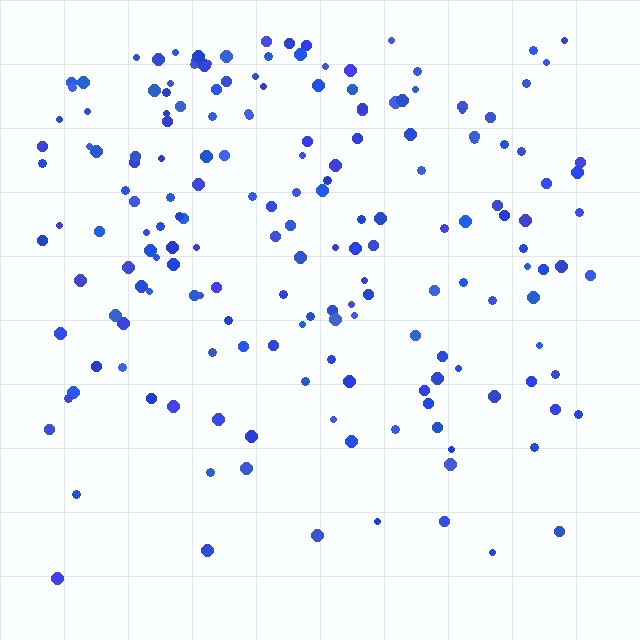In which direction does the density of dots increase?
From bottom to top, with the top side densest.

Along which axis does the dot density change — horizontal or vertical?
Vertical.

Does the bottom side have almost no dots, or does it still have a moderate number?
Still a moderate number, just noticeably fewer than the top.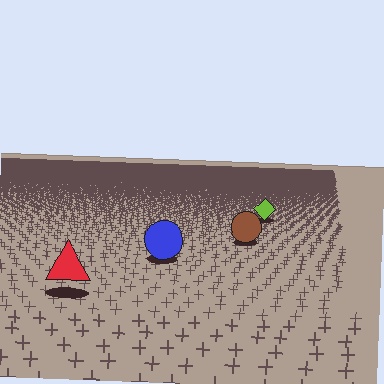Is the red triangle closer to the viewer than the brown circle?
Yes. The red triangle is closer — you can tell from the texture gradient: the ground texture is coarser near it.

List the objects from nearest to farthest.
From nearest to farthest: the red triangle, the blue circle, the brown circle, the lime diamond.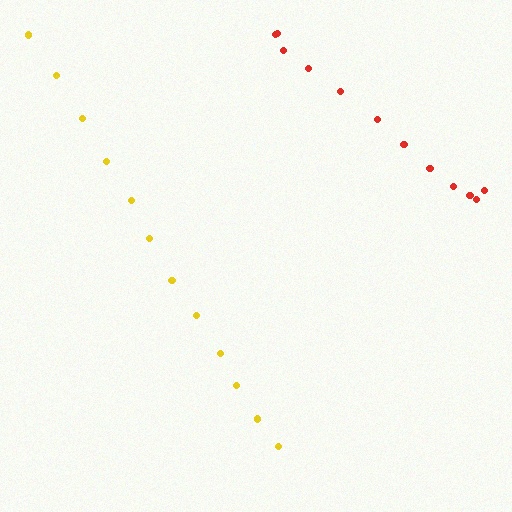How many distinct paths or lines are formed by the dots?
There are 2 distinct paths.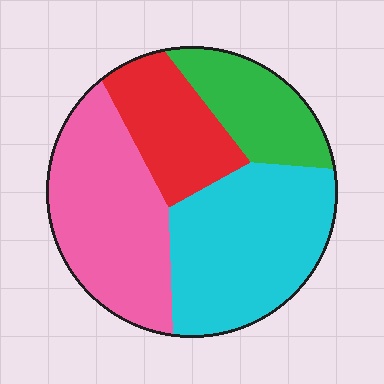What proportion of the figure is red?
Red takes up about one sixth (1/6) of the figure.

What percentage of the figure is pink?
Pink covers roughly 30% of the figure.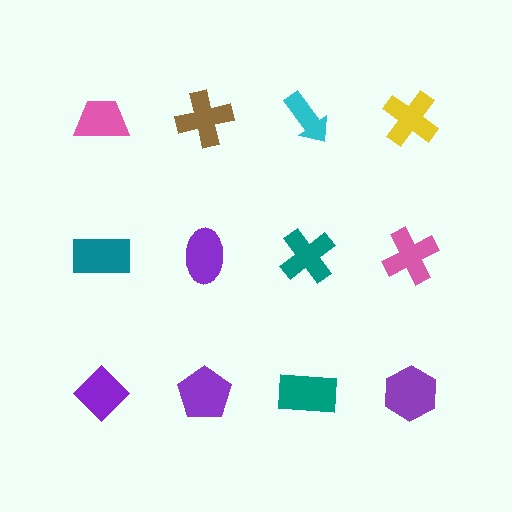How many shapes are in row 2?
4 shapes.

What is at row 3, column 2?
A purple pentagon.